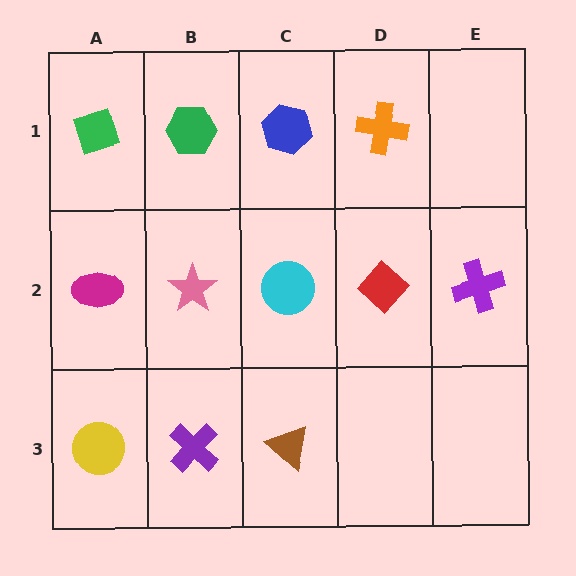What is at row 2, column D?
A red diamond.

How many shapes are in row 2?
5 shapes.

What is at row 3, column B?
A purple cross.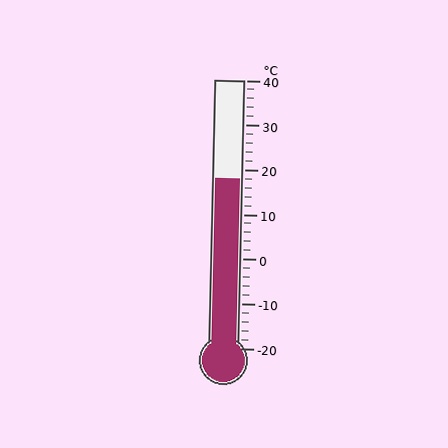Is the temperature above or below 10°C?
The temperature is above 10°C.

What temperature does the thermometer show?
The thermometer shows approximately 18°C.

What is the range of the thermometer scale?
The thermometer scale ranges from -20°C to 40°C.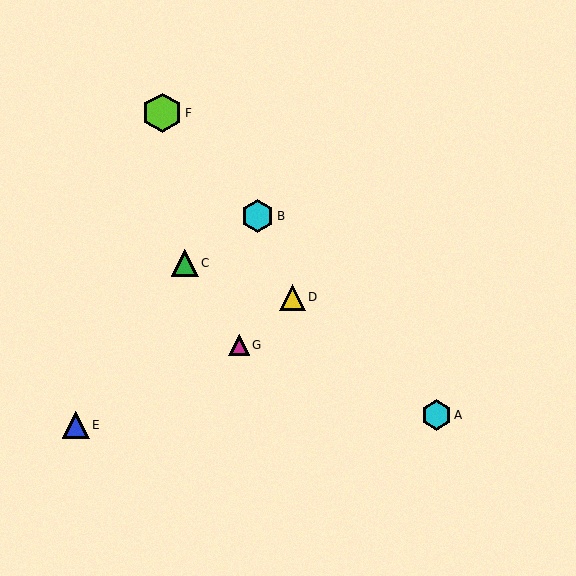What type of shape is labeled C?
Shape C is a green triangle.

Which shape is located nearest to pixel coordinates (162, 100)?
The lime hexagon (labeled F) at (162, 113) is nearest to that location.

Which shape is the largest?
The lime hexagon (labeled F) is the largest.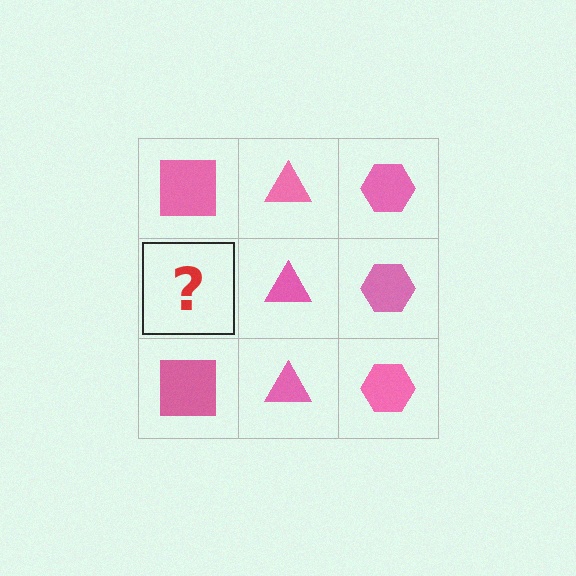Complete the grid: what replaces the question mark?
The question mark should be replaced with a pink square.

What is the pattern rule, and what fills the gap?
The rule is that each column has a consistent shape. The gap should be filled with a pink square.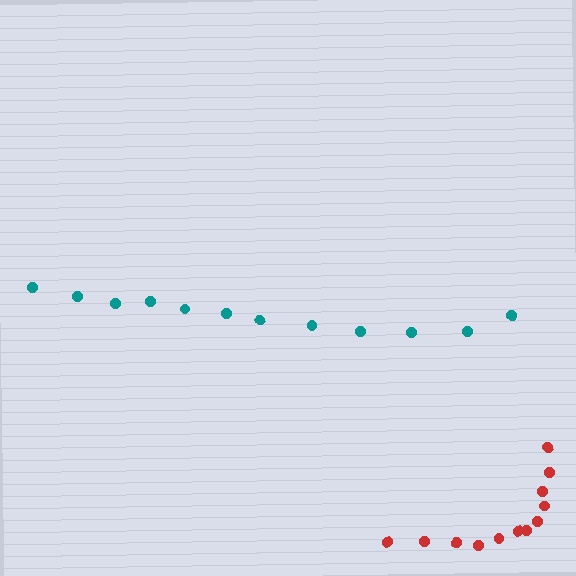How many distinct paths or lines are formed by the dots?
There are 2 distinct paths.